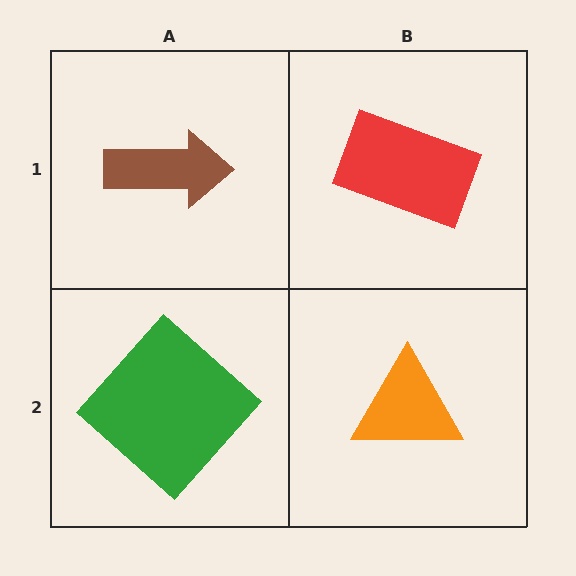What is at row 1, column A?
A brown arrow.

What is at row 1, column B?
A red rectangle.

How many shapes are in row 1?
2 shapes.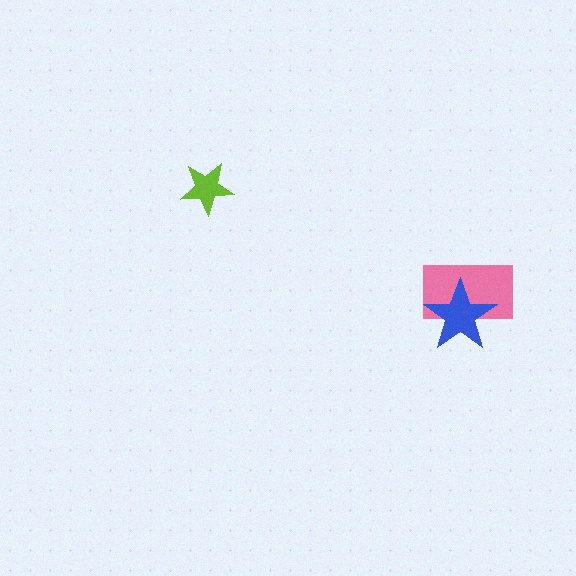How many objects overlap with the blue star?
1 object overlaps with the blue star.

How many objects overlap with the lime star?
0 objects overlap with the lime star.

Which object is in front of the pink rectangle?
The blue star is in front of the pink rectangle.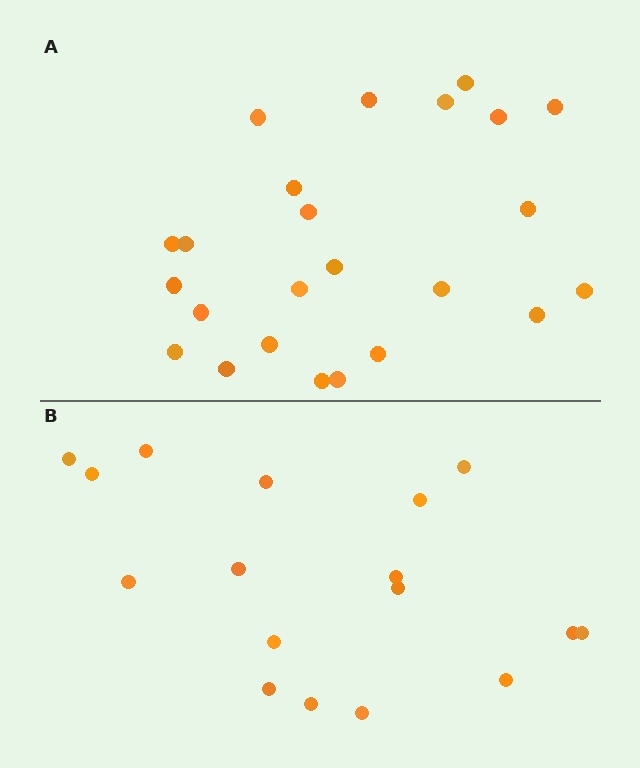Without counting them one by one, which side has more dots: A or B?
Region A (the top region) has more dots.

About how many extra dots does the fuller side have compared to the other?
Region A has roughly 8 or so more dots than region B.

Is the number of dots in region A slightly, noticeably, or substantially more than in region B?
Region A has noticeably more, but not dramatically so. The ratio is roughly 1.4 to 1.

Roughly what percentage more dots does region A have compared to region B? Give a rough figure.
About 40% more.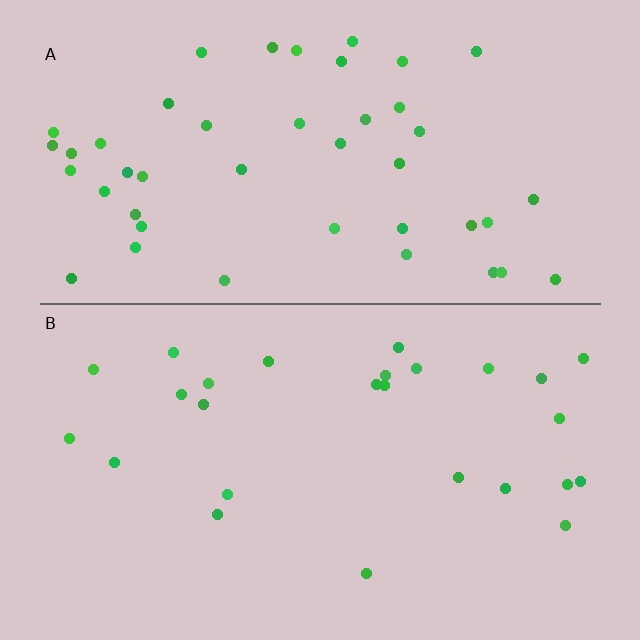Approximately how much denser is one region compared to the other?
Approximately 1.7× — region A over region B.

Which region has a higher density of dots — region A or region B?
A (the top).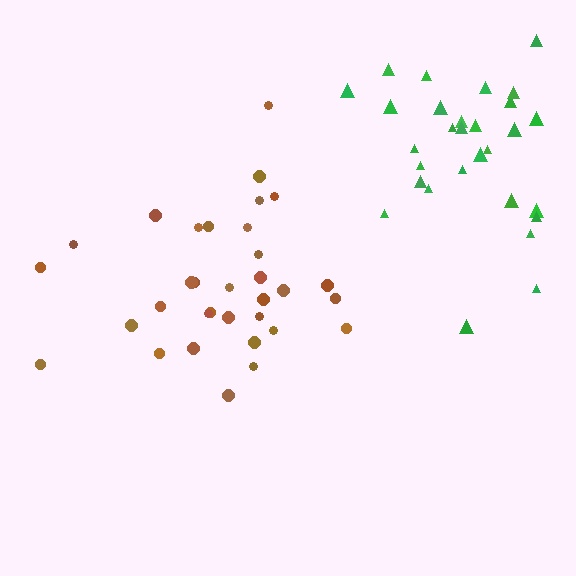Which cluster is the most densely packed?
Brown.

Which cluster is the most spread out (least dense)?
Green.